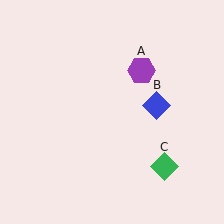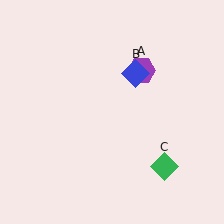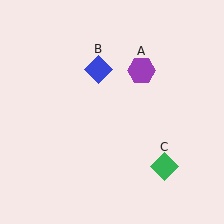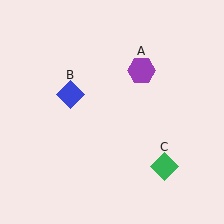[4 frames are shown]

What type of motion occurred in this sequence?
The blue diamond (object B) rotated counterclockwise around the center of the scene.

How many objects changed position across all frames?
1 object changed position: blue diamond (object B).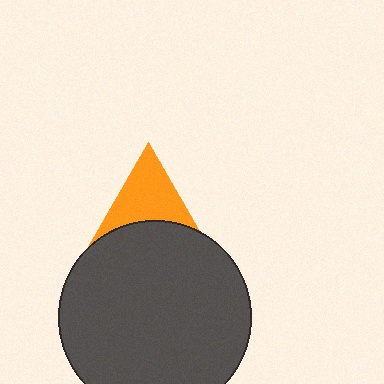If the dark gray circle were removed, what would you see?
You would see the complete orange triangle.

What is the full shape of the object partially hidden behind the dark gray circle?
The partially hidden object is an orange triangle.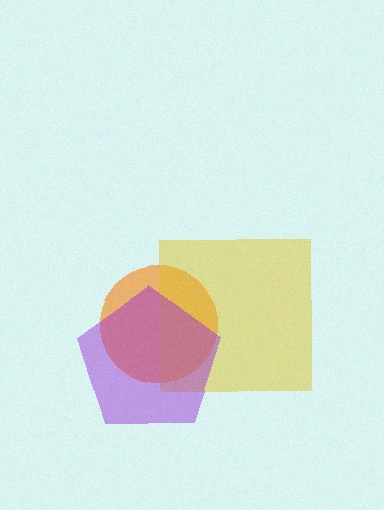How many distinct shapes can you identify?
There are 3 distinct shapes: an orange circle, a yellow square, a purple pentagon.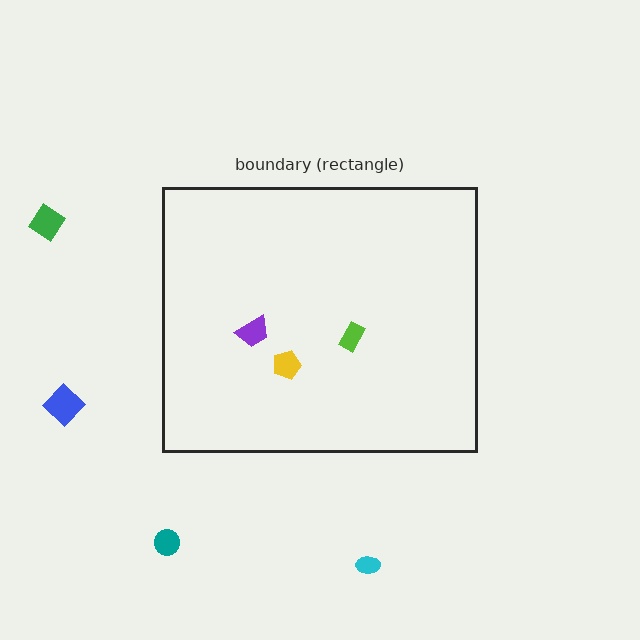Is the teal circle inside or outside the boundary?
Outside.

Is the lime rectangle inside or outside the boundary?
Inside.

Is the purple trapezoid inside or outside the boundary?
Inside.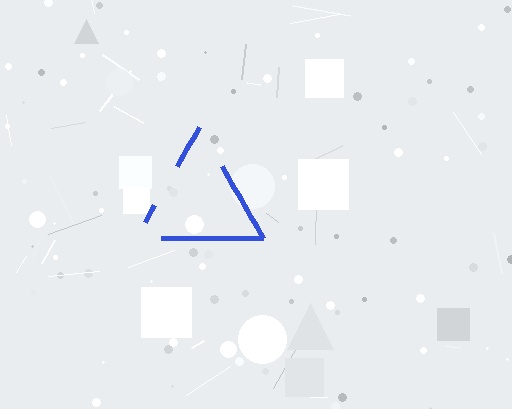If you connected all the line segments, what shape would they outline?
They would outline a triangle.